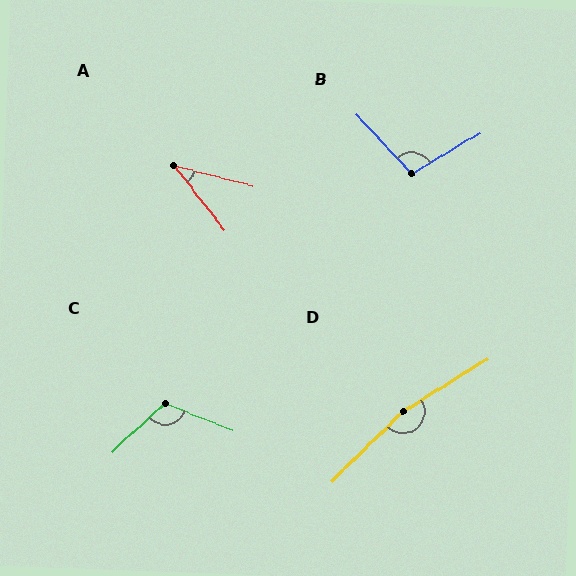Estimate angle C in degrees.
Approximately 116 degrees.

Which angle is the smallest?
A, at approximately 37 degrees.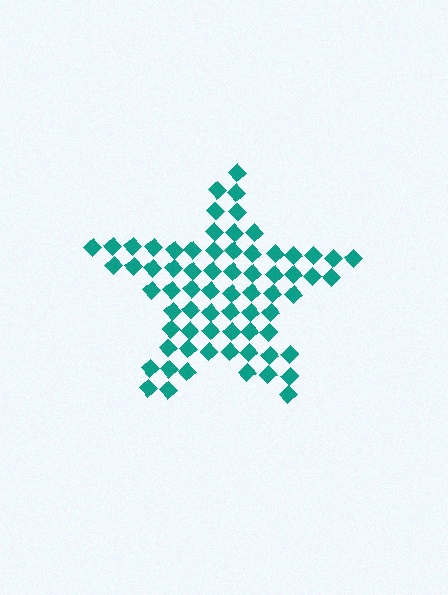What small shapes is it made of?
It is made of small diamonds.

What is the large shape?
The large shape is a star.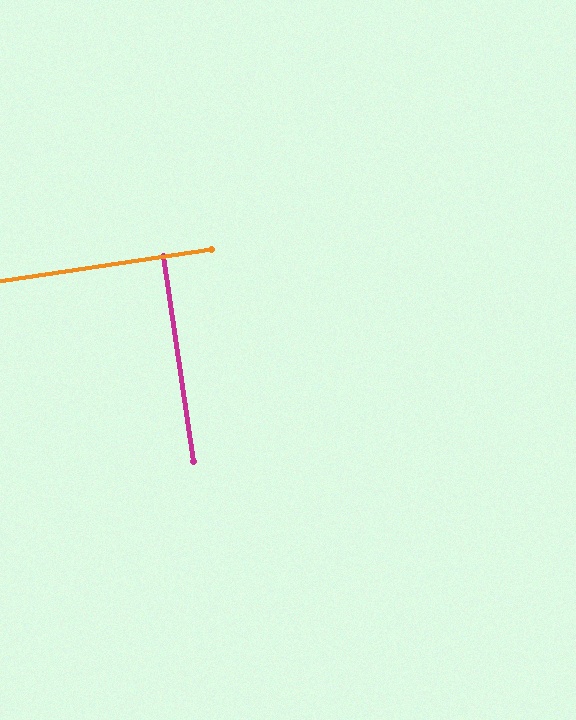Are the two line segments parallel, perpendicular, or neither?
Perpendicular — they meet at approximately 90°.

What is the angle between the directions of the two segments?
Approximately 90 degrees.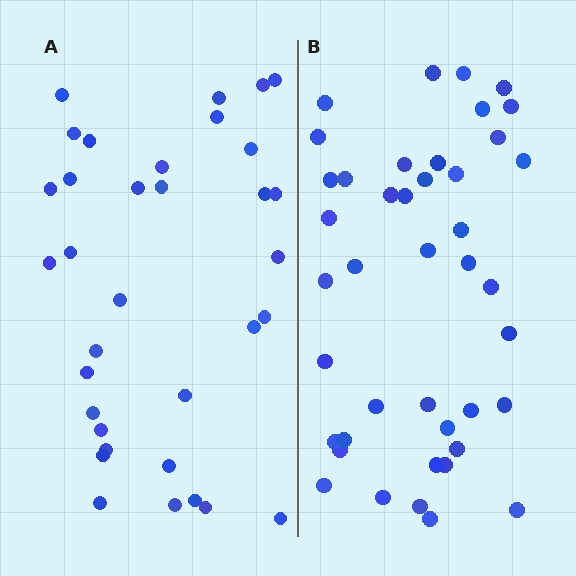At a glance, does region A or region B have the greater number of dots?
Region B (the right region) has more dots.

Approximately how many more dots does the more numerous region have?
Region B has roughly 8 or so more dots than region A.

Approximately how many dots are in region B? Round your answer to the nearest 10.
About 40 dots. (The exact count is 42, which rounds to 40.)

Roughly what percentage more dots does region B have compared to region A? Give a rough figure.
About 25% more.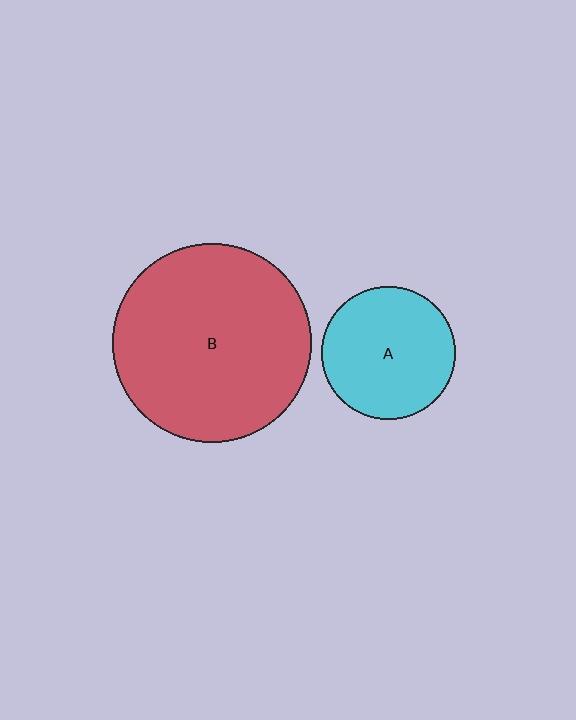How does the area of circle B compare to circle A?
Approximately 2.2 times.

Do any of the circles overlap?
No, none of the circles overlap.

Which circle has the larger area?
Circle B (red).